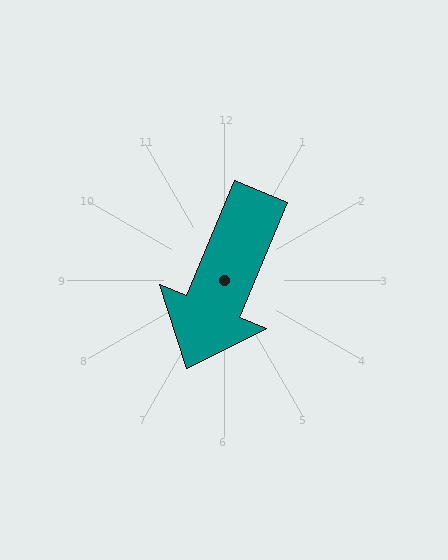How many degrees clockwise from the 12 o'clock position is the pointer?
Approximately 203 degrees.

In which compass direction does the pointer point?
Southwest.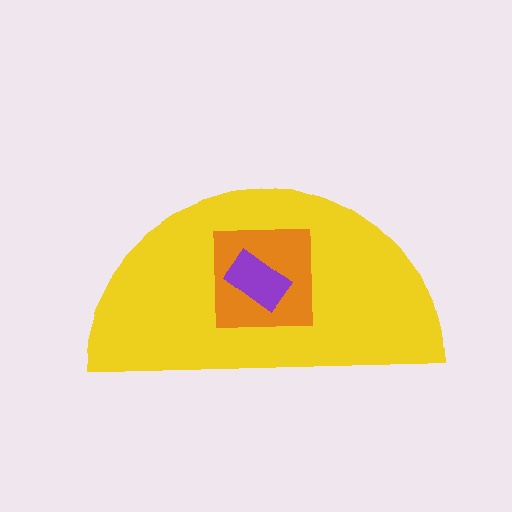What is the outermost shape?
The yellow semicircle.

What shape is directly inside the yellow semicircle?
The orange square.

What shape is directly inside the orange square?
The purple rectangle.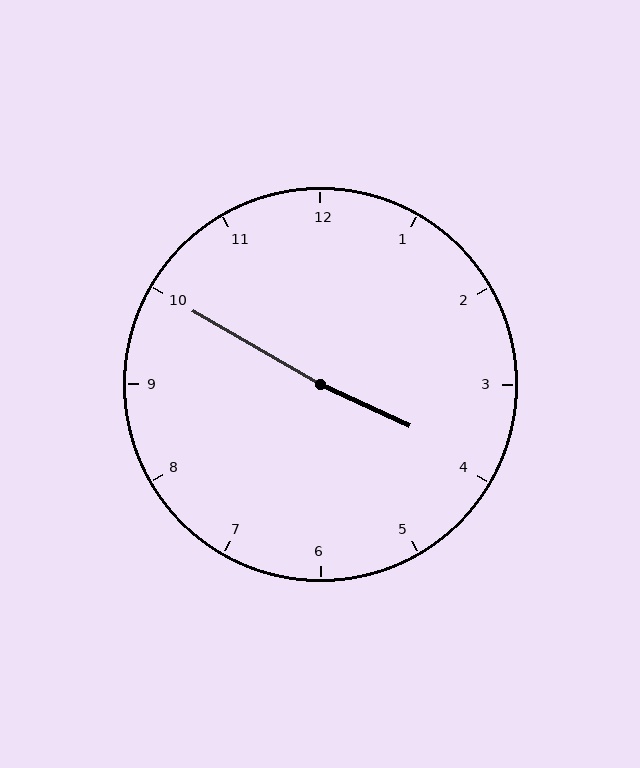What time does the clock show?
3:50.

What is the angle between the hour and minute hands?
Approximately 175 degrees.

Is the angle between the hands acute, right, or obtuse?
It is obtuse.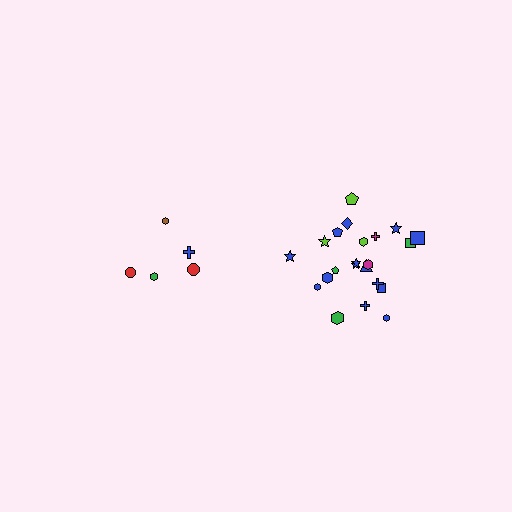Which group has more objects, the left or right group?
The right group.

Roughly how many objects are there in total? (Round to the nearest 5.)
Roughly 25 objects in total.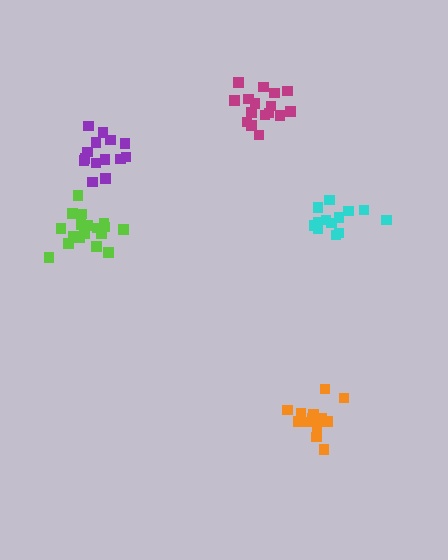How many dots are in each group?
Group 1: 19 dots, Group 2: 14 dots, Group 3: 14 dots, Group 4: 16 dots, Group 5: 13 dots (76 total).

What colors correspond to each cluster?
The clusters are colored: lime, purple, orange, magenta, cyan.